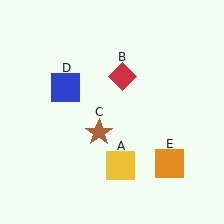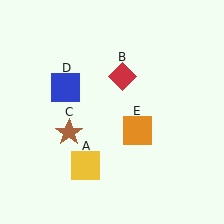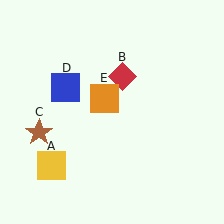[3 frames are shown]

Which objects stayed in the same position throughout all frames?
Red diamond (object B) and blue square (object D) remained stationary.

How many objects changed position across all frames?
3 objects changed position: yellow square (object A), brown star (object C), orange square (object E).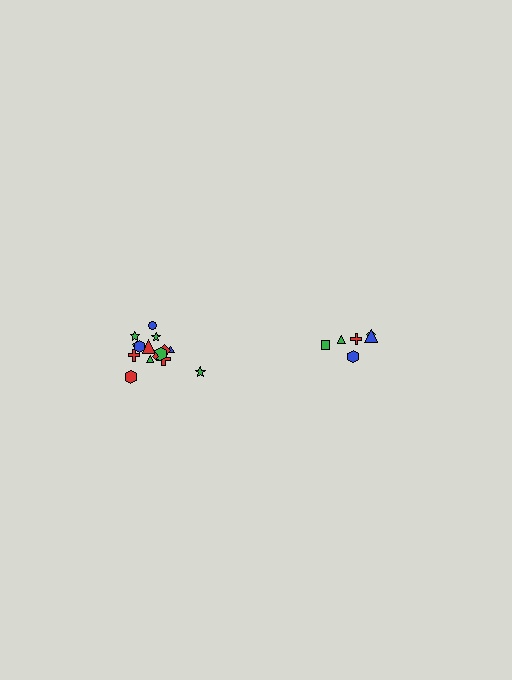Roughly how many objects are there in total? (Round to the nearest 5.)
Roughly 20 objects in total.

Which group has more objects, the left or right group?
The left group.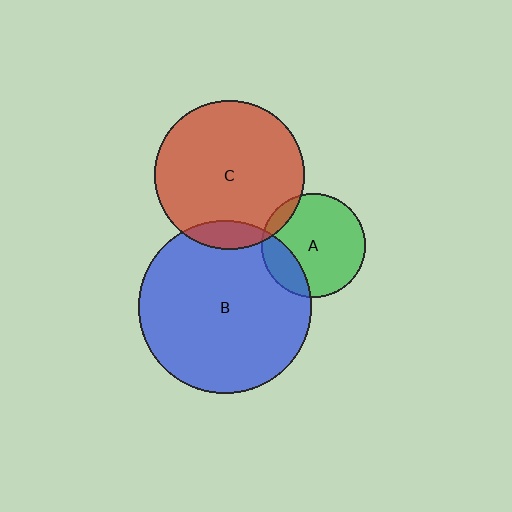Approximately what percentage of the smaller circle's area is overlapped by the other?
Approximately 20%.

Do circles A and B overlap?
Yes.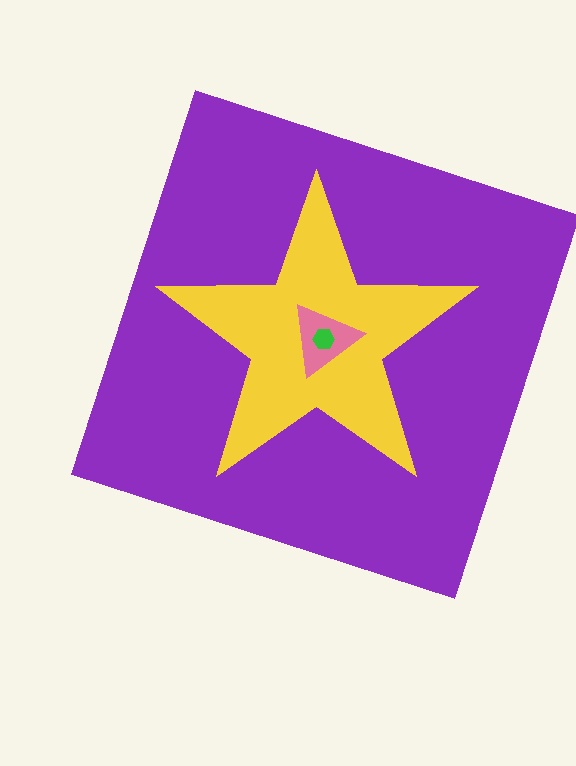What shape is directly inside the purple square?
The yellow star.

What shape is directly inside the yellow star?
The pink triangle.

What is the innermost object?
The green hexagon.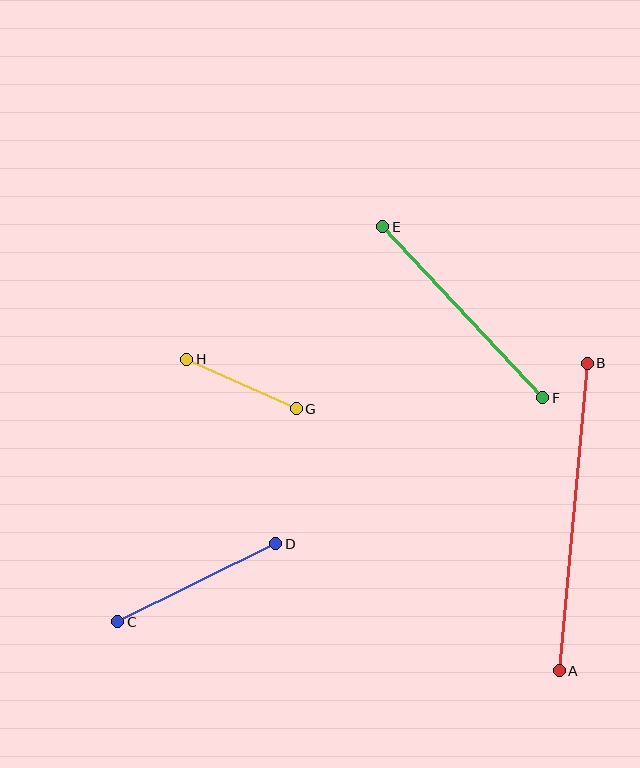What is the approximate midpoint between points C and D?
The midpoint is at approximately (197, 583) pixels.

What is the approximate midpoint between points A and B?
The midpoint is at approximately (573, 517) pixels.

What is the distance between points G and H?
The distance is approximately 120 pixels.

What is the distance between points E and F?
The distance is approximately 234 pixels.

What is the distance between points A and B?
The distance is approximately 309 pixels.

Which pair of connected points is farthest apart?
Points A and B are farthest apart.